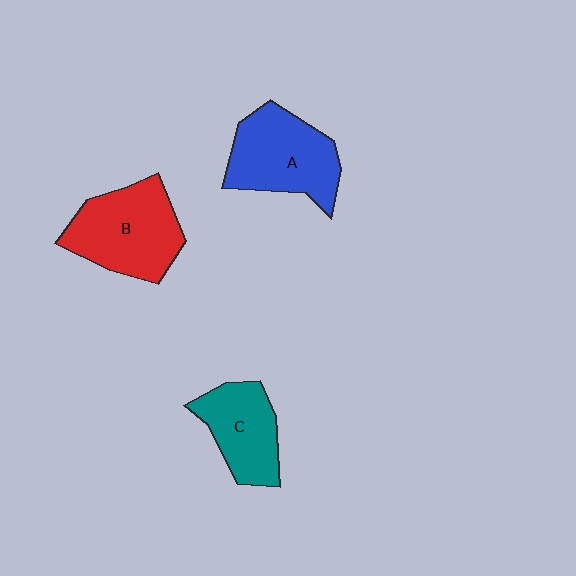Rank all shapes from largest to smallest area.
From largest to smallest: B (red), A (blue), C (teal).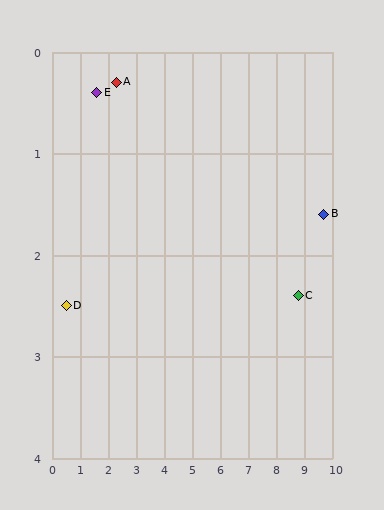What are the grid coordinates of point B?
Point B is at approximately (9.7, 1.6).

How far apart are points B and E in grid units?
Points B and E are about 8.2 grid units apart.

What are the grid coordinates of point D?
Point D is at approximately (0.5, 2.5).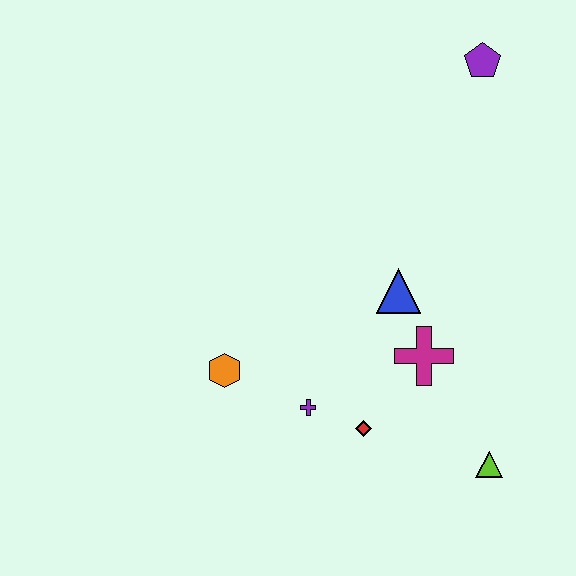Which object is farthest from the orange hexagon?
The purple pentagon is farthest from the orange hexagon.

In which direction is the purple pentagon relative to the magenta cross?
The purple pentagon is above the magenta cross.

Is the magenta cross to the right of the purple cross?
Yes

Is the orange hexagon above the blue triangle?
No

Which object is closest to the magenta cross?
The blue triangle is closest to the magenta cross.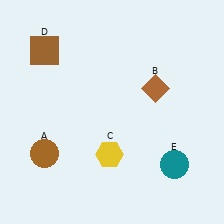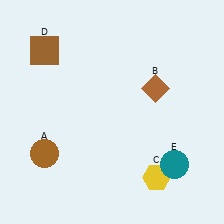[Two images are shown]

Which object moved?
The yellow hexagon (C) moved right.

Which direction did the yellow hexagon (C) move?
The yellow hexagon (C) moved right.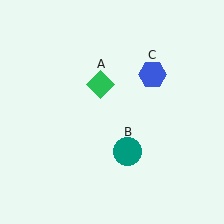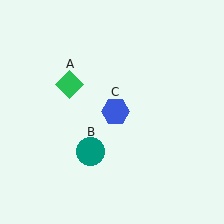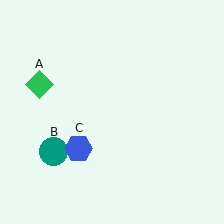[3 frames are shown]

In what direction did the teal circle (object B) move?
The teal circle (object B) moved left.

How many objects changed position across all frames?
3 objects changed position: green diamond (object A), teal circle (object B), blue hexagon (object C).